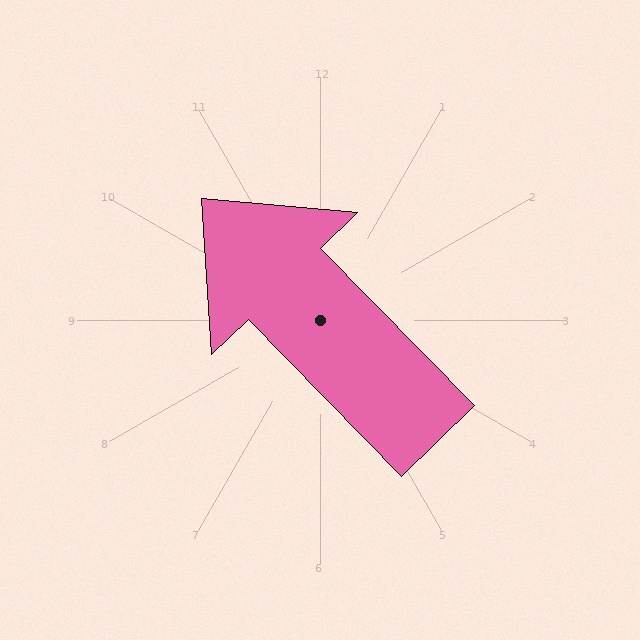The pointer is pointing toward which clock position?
Roughly 11 o'clock.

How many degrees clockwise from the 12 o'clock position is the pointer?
Approximately 316 degrees.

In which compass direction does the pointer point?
Northwest.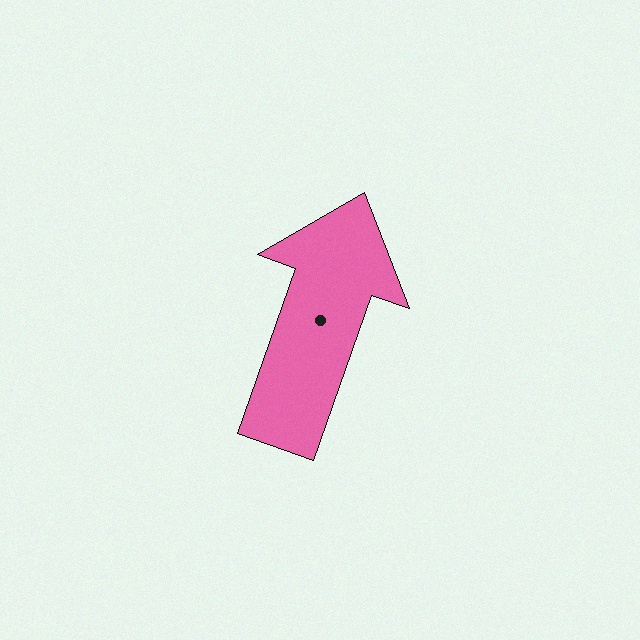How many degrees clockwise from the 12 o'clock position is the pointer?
Approximately 19 degrees.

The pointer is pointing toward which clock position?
Roughly 1 o'clock.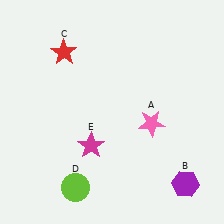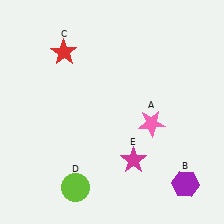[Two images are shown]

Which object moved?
The magenta star (E) moved right.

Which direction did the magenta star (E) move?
The magenta star (E) moved right.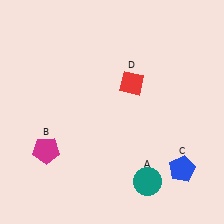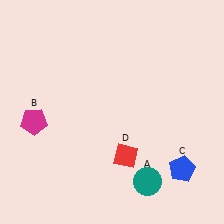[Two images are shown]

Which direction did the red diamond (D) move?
The red diamond (D) moved down.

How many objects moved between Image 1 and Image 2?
2 objects moved between the two images.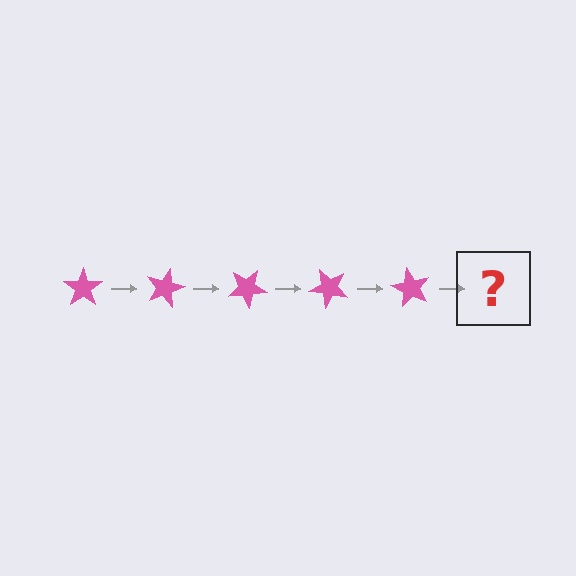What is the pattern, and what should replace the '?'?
The pattern is that the star rotates 15 degrees each step. The '?' should be a pink star rotated 75 degrees.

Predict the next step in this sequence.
The next step is a pink star rotated 75 degrees.